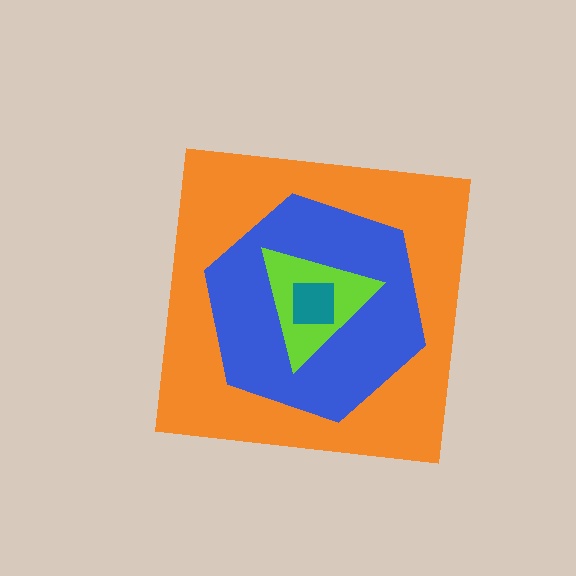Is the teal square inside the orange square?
Yes.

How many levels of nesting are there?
4.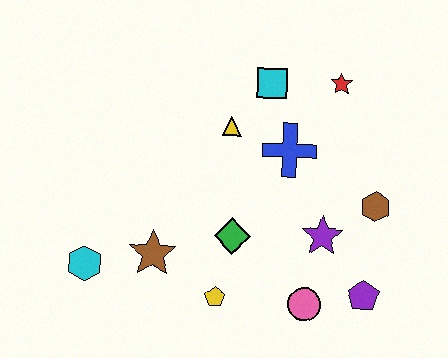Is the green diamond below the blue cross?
Yes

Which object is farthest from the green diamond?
The red star is farthest from the green diamond.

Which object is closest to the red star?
The cyan square is closest to the red star.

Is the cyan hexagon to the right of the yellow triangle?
No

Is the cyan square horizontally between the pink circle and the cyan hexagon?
Yes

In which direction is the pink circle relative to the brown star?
The pink circle is to the right of the brown star.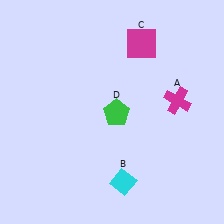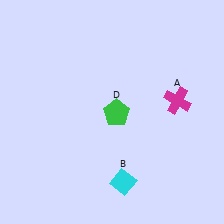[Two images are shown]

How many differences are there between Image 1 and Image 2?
There is 1 difference between the two images.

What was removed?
The magenta square (C) was removed in Image 2.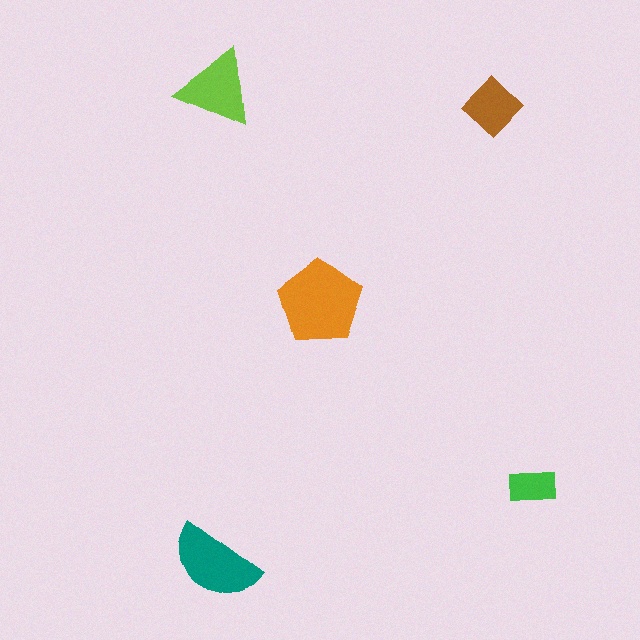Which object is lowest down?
The teal semicircle is bottommost.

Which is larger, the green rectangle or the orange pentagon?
The orange pentagon.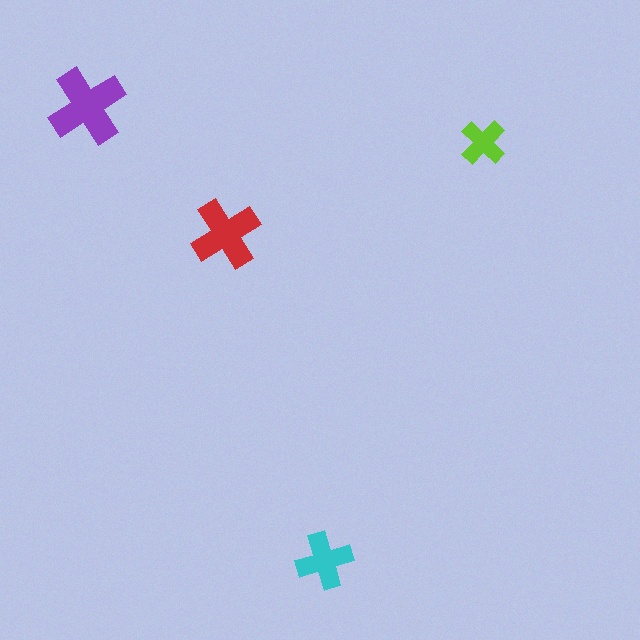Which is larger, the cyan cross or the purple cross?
The purple one.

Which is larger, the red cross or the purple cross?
The purple one.